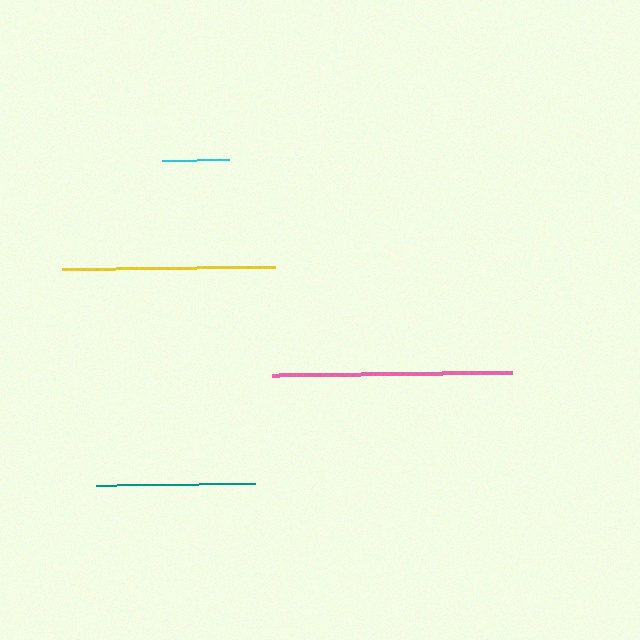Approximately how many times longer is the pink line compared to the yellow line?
The pink line is approximately 1.1 times the length of the yellow line.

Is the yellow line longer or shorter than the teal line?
The yellow line is longer than the teal line.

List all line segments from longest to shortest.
From longest to shortest: pink, yellow, teal, cyan.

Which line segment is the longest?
The pink line is the longest at approximately 240 pixels.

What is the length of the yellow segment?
The yellow segment is approximately 213 pixels long.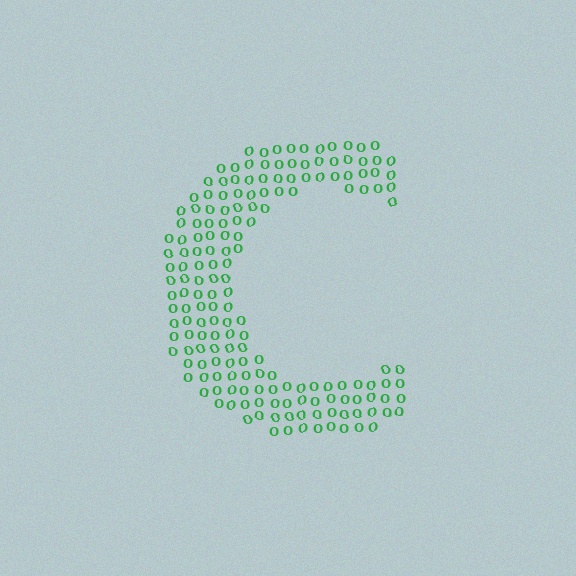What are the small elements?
The small elements are letter O's.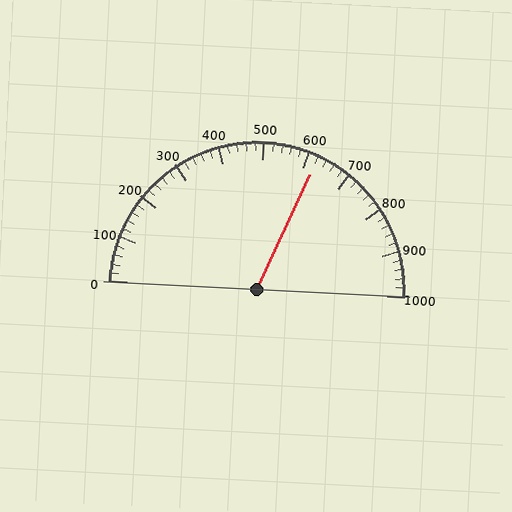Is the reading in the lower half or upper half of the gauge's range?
The reading is in the upper half of the range (0 to 1000).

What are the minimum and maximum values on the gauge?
The gauge ranges from 0 to 1000.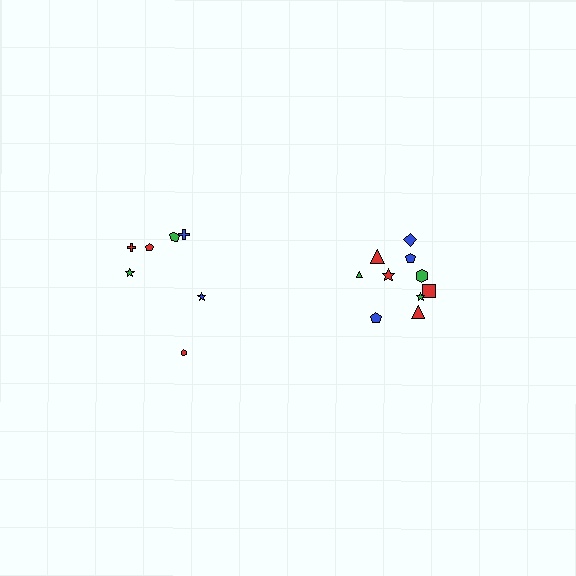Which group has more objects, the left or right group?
The right group.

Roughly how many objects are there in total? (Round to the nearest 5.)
Roughly 15 objects in total.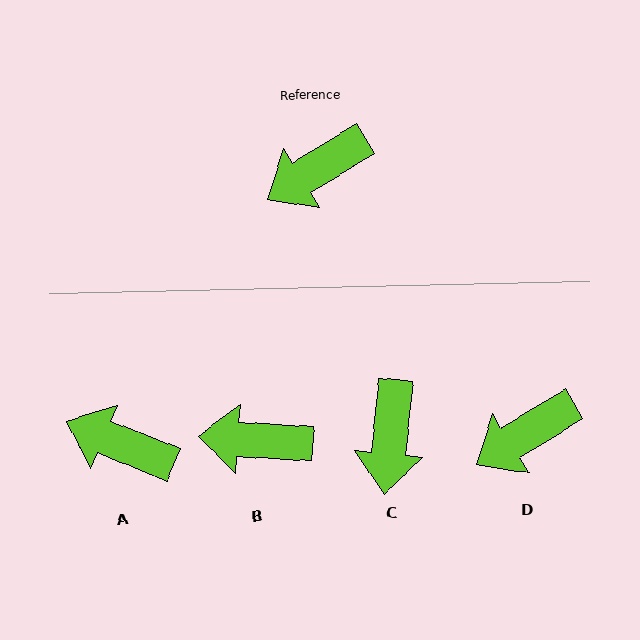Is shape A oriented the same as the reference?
No, it is off by about 54 degrees.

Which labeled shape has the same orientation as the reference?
D.